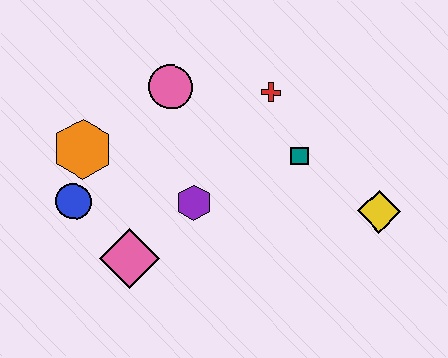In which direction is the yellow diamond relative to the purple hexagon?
The yellow diamond is to the right of the purple hexagon.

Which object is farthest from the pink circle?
The yellow diamond is farthest from the pink circle.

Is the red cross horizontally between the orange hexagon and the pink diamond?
No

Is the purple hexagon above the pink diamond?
Yes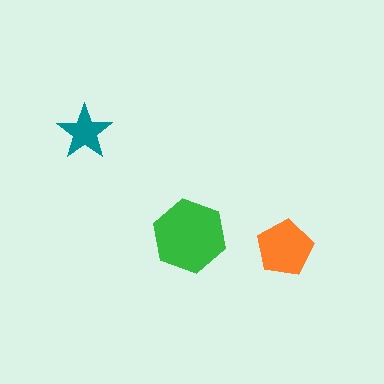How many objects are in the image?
There are 3 objects in the image.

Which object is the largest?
The green hexagon.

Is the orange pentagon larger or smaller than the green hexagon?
Smaller.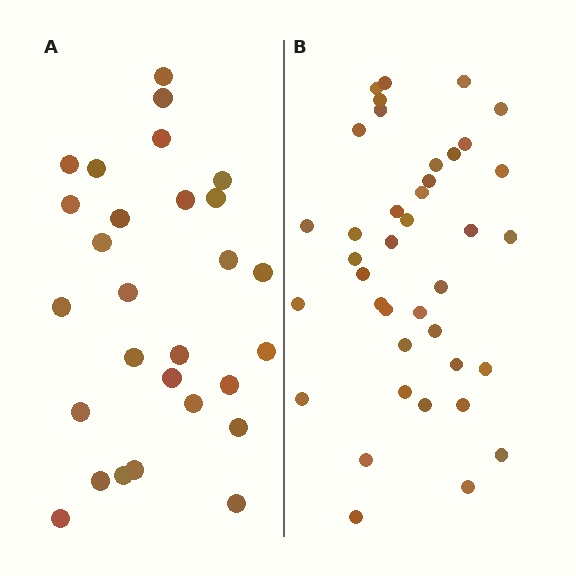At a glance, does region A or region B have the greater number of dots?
Region B (the right region) has more dots.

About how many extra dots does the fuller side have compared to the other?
Region B has roughly 12 or so more dots than region A.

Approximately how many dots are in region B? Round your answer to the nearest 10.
About 40 dots. (The exact count is 39, which rounds to 40.)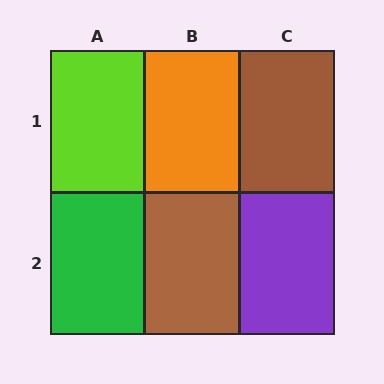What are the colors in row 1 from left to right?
Lime, orange, brown.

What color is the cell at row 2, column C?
Purple.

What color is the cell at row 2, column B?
Brown.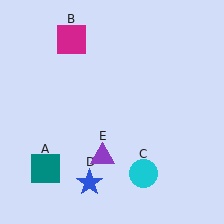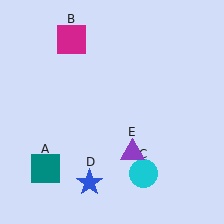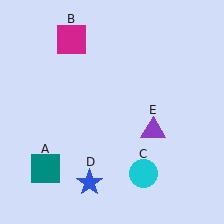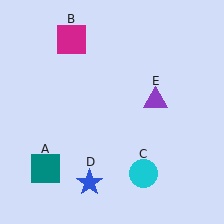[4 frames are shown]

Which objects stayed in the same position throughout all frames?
Teal square (object A) and magenta square (object B) and cyan circle (object C) and blue star (object D) remained stationary.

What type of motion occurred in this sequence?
The purple triangle (object E) rotated counterclockwise around the center of the scene.